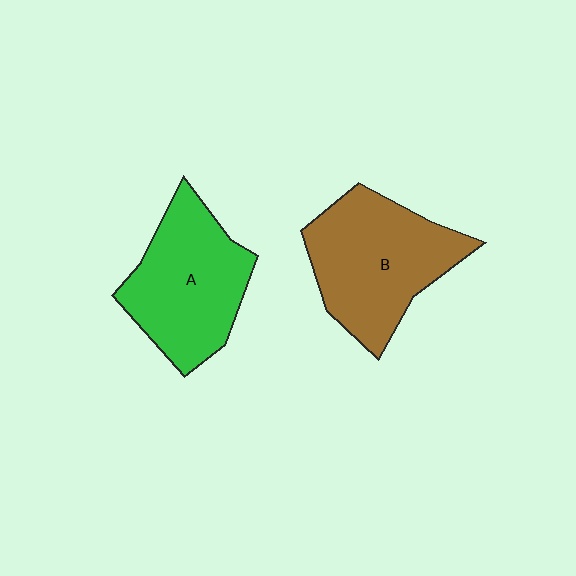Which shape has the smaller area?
Shape A (green).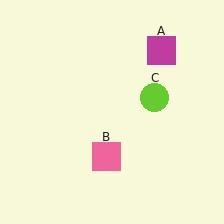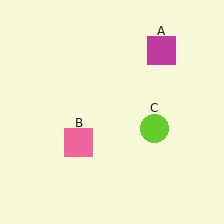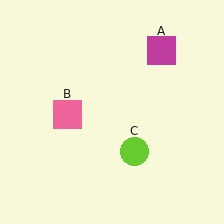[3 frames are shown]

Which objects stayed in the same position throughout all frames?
Magenta square (object A) remained stationary.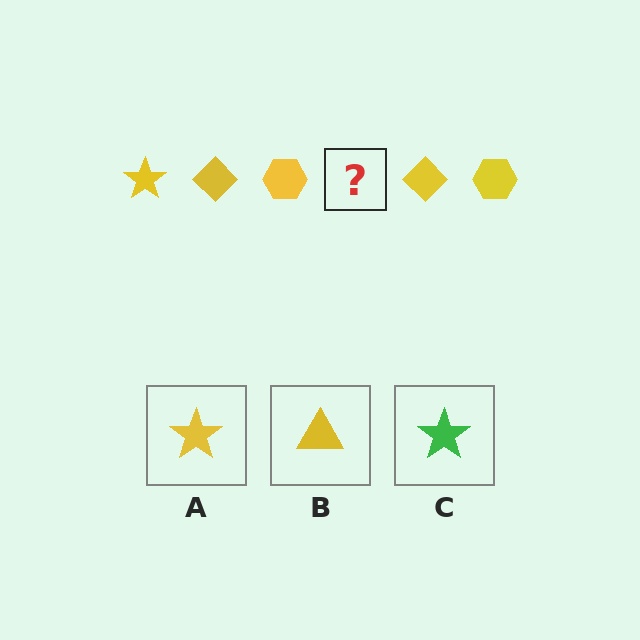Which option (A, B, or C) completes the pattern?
A.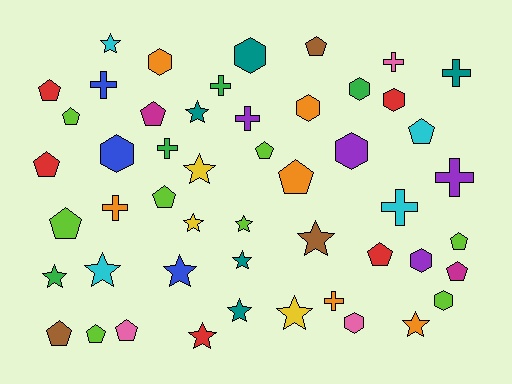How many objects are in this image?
There are 50 objects.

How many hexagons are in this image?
There are 10 hexagons.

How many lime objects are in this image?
There are 8 lime objects.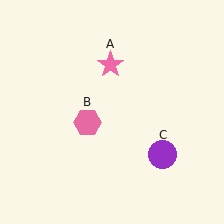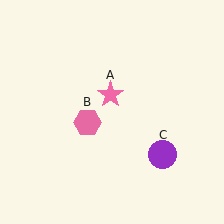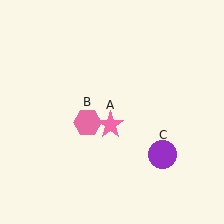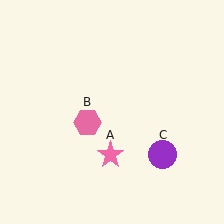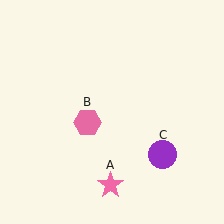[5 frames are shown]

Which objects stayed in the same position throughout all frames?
Pink hexagon (object B) and purple circle (object C) remained stationary.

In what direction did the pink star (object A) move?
The pink star (object A) moved down.